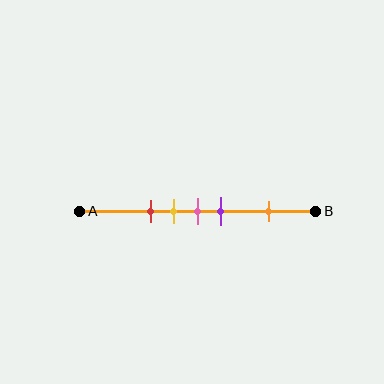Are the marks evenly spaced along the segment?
No, the marks are not evenly spaced.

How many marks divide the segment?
There are 5 marks dividing the segment.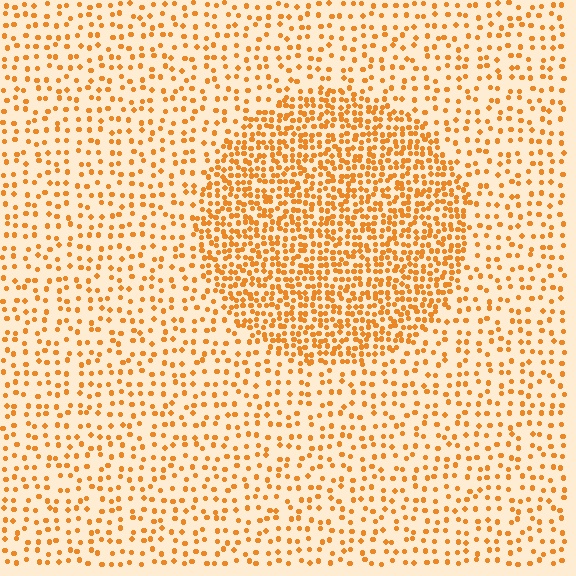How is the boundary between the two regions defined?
The boundary is defined by a change in element density (approximately 2.3x ratio). All elements are the same color, size, and shape.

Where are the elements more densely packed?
The elements are more densely packed inside the circle boundary.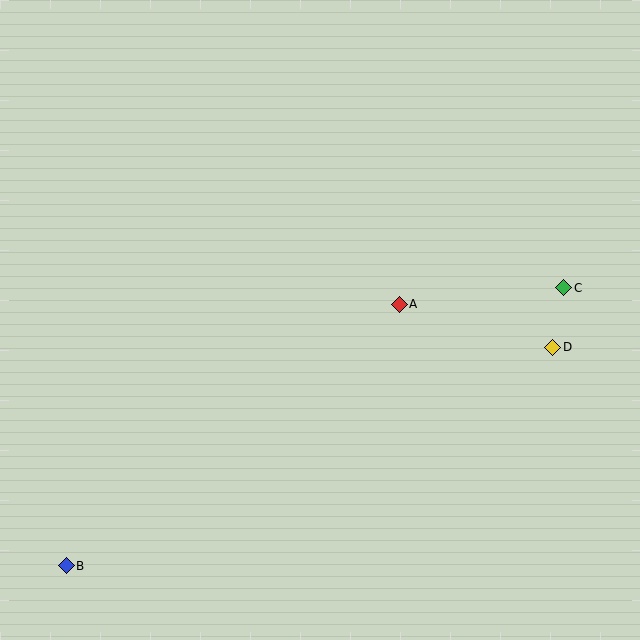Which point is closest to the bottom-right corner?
Point D is closest to the bottom-right corner.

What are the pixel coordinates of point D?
Point D is at (553, 347).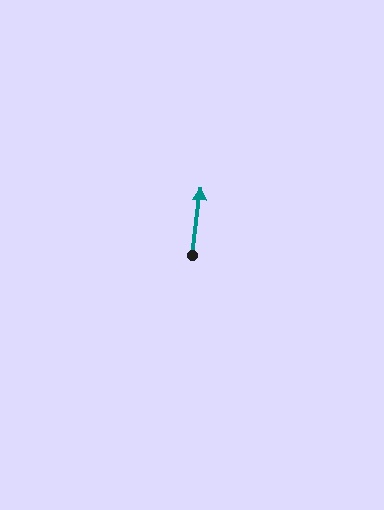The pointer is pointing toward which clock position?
Roughly 12 o'clock.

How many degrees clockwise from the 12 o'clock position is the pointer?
Approximately 8 degrees.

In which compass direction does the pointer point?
North.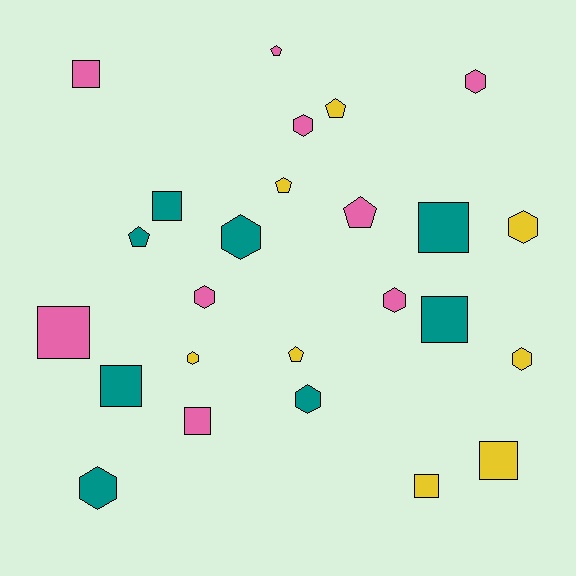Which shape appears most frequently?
Hexagon, with 10 objects.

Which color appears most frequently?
Pink, with 9 objects.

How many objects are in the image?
There are 25 objects.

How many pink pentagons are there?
There are 2 pink pentagons.